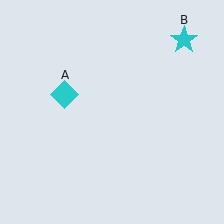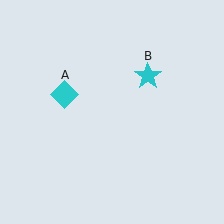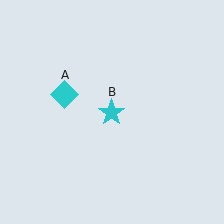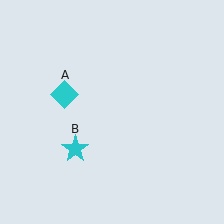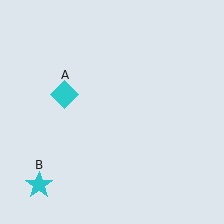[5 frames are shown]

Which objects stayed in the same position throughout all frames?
Cyan diamond (object A) remained stationary.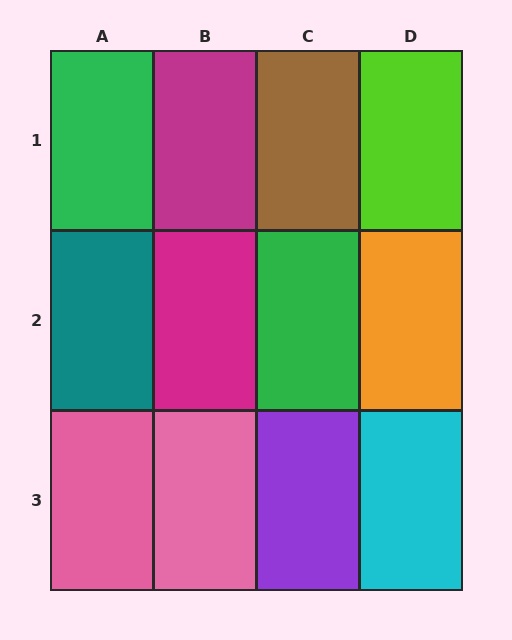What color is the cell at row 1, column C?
Brown.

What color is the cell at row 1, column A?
Green.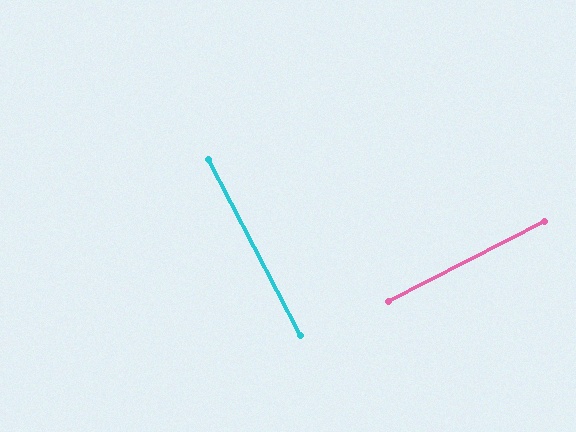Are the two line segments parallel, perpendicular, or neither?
Perpendicular — they meet at approximately 90°.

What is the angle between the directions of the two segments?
Approximately 90 degrees.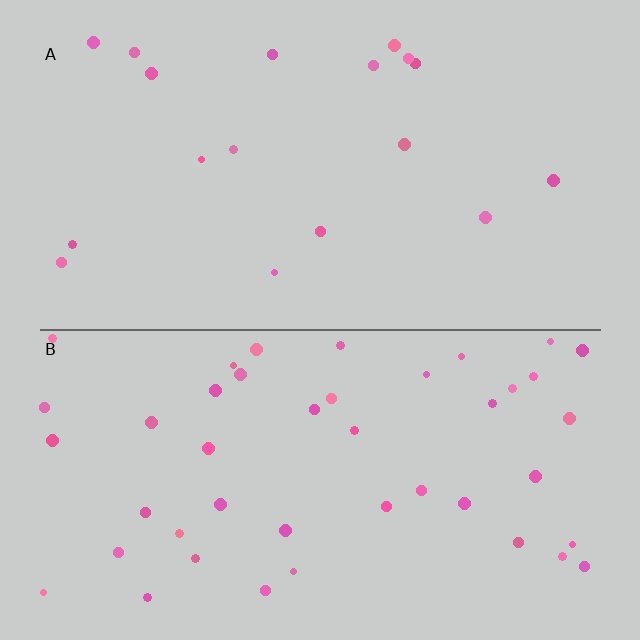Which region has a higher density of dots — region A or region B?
B (the bottom).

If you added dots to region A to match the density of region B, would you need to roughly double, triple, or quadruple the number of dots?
Approximately double.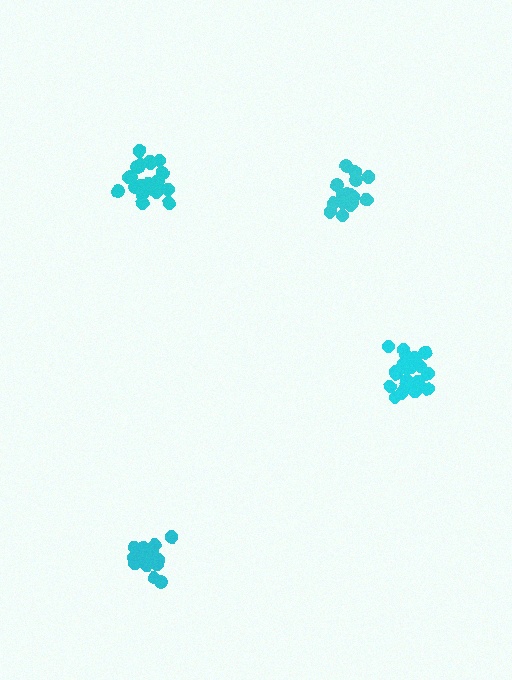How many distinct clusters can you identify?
There are 4 distinct clusters.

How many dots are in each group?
Group 1: 21 dots, Group 2: 18 dots, Group 3: 21 dots, Group 4: 20 dots (80 total).